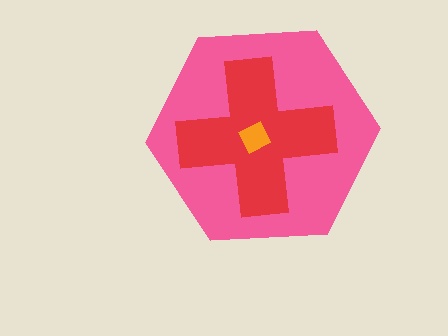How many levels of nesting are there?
3.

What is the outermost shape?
The pink hexagon.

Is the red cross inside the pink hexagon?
Yes.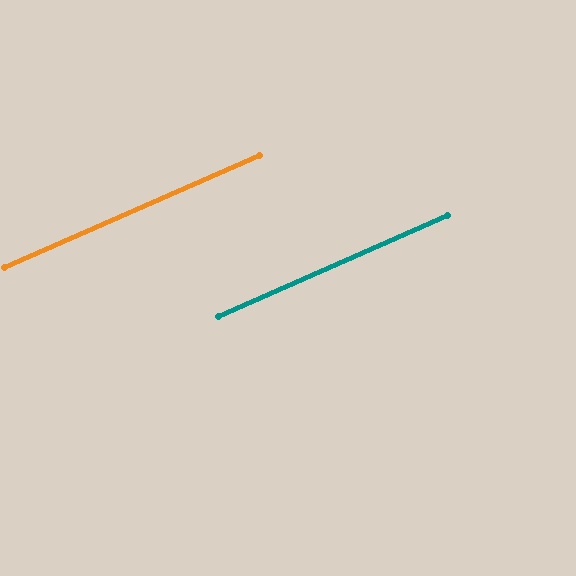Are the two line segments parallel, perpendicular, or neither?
Parallel — their directions differ by only 0.2°.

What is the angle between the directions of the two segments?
Approximately 0 degrees.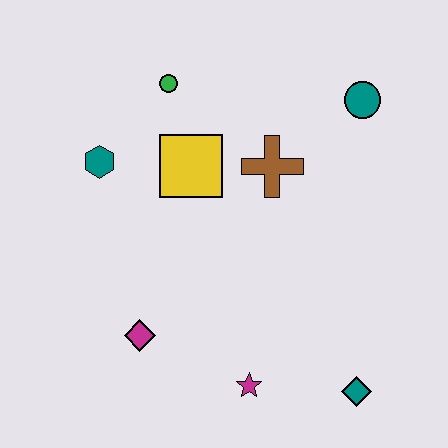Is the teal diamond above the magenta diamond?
No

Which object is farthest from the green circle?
The teal diamond is farthest from the green circle.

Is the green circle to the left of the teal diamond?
Yes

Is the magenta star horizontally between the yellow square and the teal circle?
Yes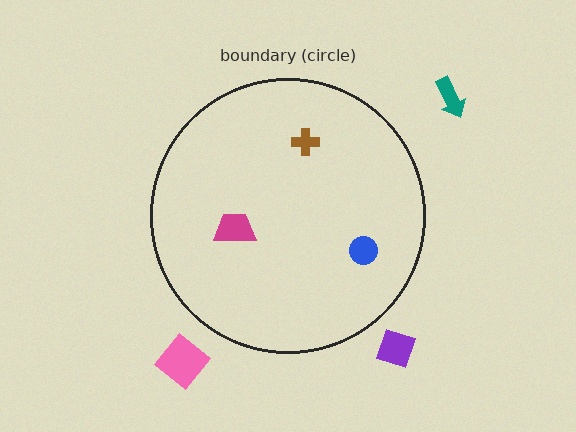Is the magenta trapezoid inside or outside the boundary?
Inside.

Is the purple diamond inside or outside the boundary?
Outside.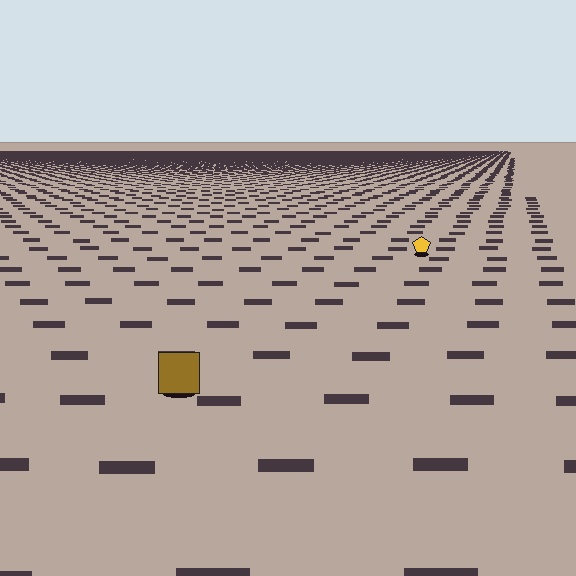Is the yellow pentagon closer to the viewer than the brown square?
No. The brown square is closer — you can tell from the texture gradient: the ground texture is coarser near it.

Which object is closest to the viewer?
The brown square is closest. The texture marks near it are larger and more spread out.